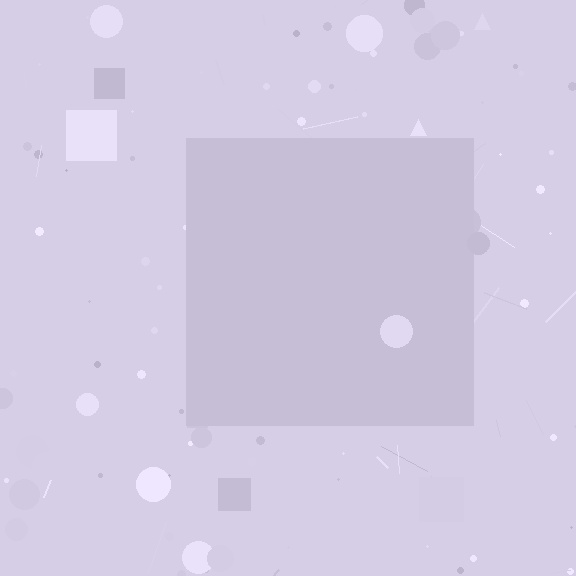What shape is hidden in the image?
A square is hidden in the image.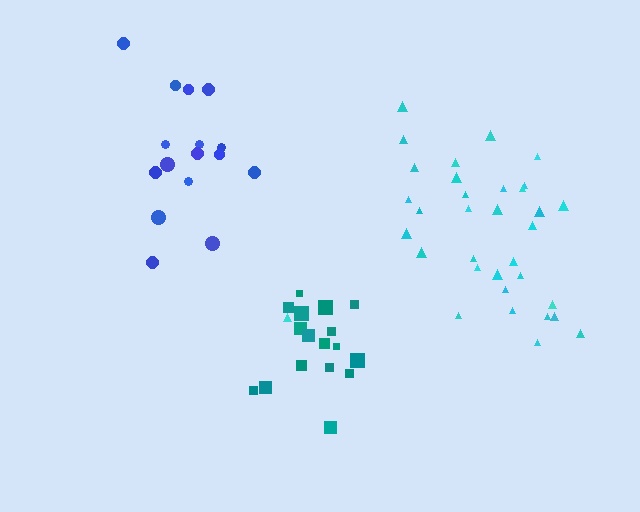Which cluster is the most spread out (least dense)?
Blue.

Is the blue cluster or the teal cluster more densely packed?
Teal.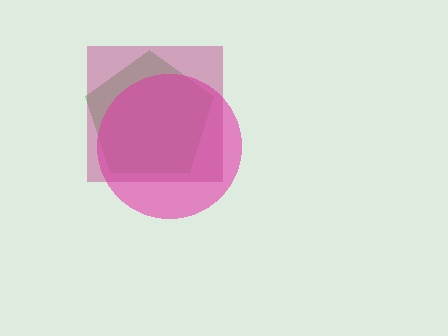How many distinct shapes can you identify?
There are 3 distinct shapes: a green pentagon, a pink circle, a magenta square.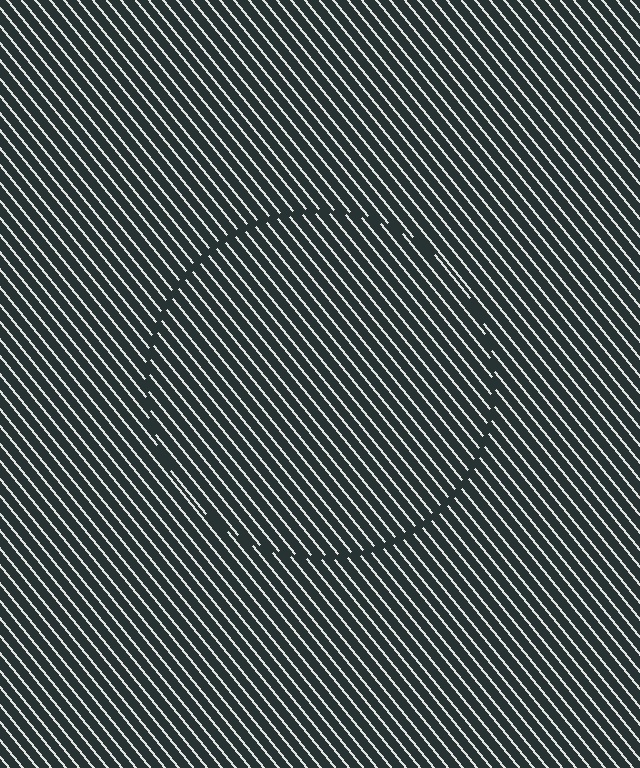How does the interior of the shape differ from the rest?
The interior of the shape contains the same grating, shifted by half a period — the contour is defined by the phase discontinuity where line-ends from the inner and outer gratings abut.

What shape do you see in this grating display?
An illusory circle. The interior of the shape contains the same grating, shifted by half a period — the contour is defined by the phase discontinuity where line-ends from the inner and outer gratings abut.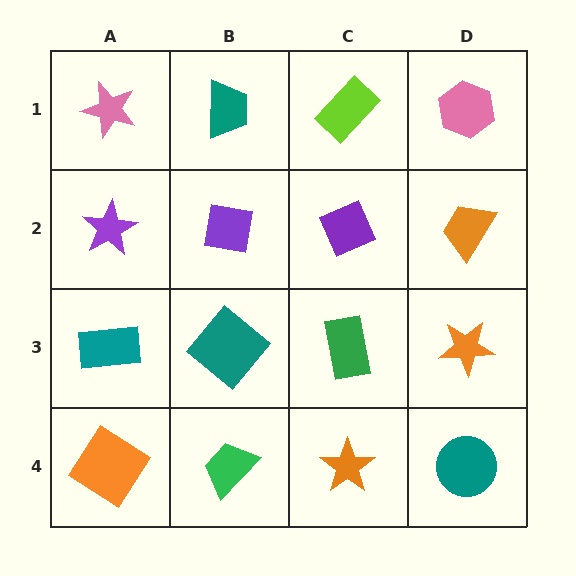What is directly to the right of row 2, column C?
An orange trapezoid.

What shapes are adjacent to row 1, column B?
A purple square (row 2, column B), a pink star (row 1, column A), a lime rectangle (row 1, column C).